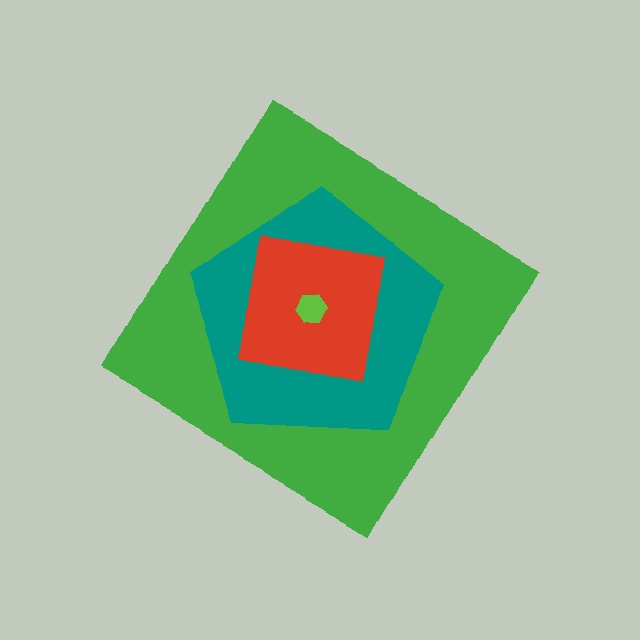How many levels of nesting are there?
4.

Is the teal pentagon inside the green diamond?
Yes.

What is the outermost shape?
The green diamond.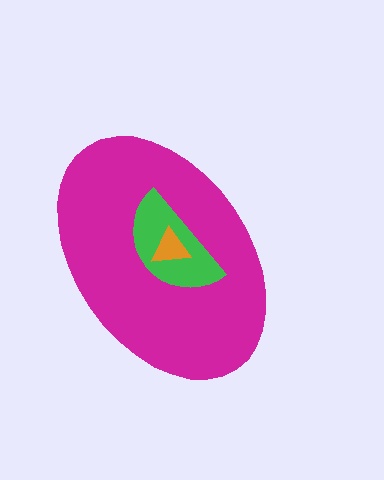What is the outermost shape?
The magenta ellipse.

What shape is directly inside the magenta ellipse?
The green semicircle.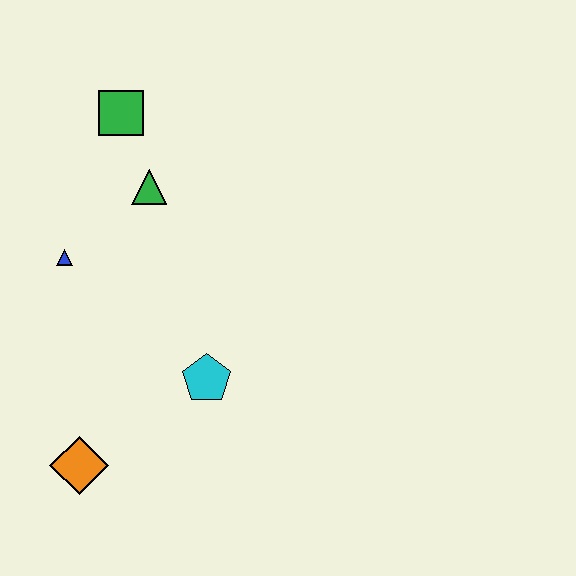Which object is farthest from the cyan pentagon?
The green square is farthest from the cyan pentagon.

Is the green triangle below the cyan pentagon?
No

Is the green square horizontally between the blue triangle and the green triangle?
Yes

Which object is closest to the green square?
The green triangle is closest to the green square.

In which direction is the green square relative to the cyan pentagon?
The green square is above the cyan pentagon.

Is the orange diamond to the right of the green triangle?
No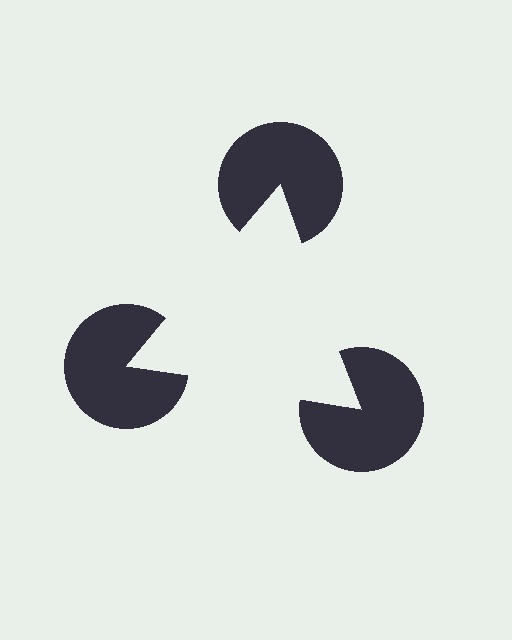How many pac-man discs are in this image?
There are 3 — one at each vertex of the illusory triangle.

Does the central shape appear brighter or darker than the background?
It typically appears slightly brighter than the background, even though no actual brightness change is drawn.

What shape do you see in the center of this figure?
An illusory triangle — its edges are inferred from the aligned wedge cuts in the pac-man discs, not physically drawn.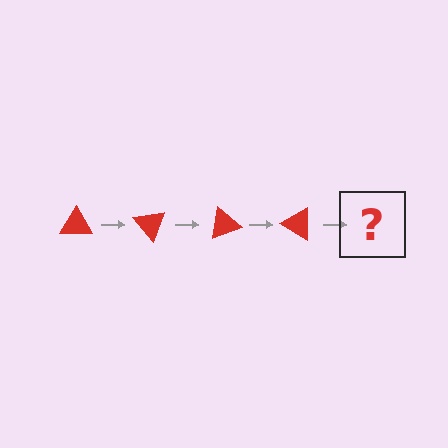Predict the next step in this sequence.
The next step is a red triangle rotated 200 degrees.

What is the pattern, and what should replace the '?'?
The pattern is that the triangle rotates 50 degrees each step. The '?' should be a red triangle rotated 200 degrees.